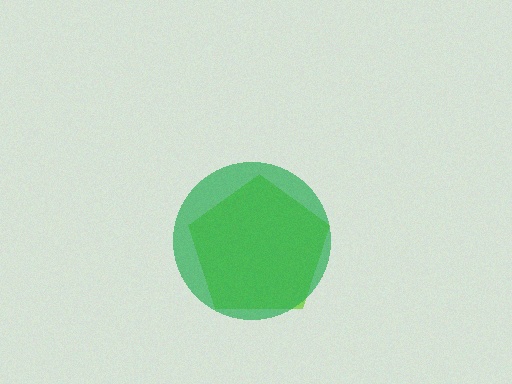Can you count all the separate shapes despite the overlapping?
Yes, there are 2 separate shapes.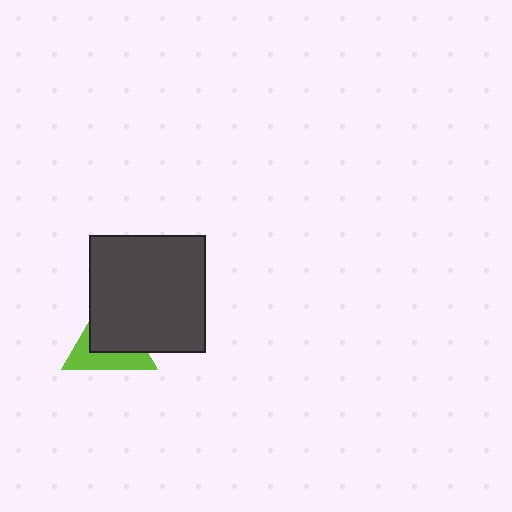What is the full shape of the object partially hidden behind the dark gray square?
The partially hidden object is a lime triangle.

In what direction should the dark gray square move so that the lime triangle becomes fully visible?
The dark gray square should move toward the upper-right. That is the shortest direction to clear the overlap and leave the lime triangle fully visible.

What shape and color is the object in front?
The object in front is a dark gray square.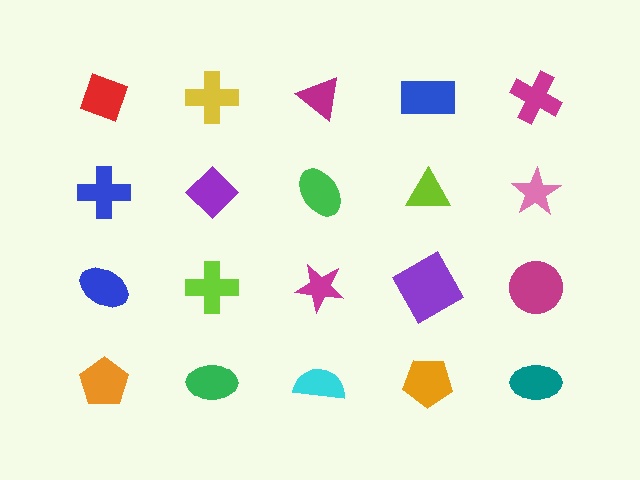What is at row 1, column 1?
A red diamond.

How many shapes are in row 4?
5 shapes.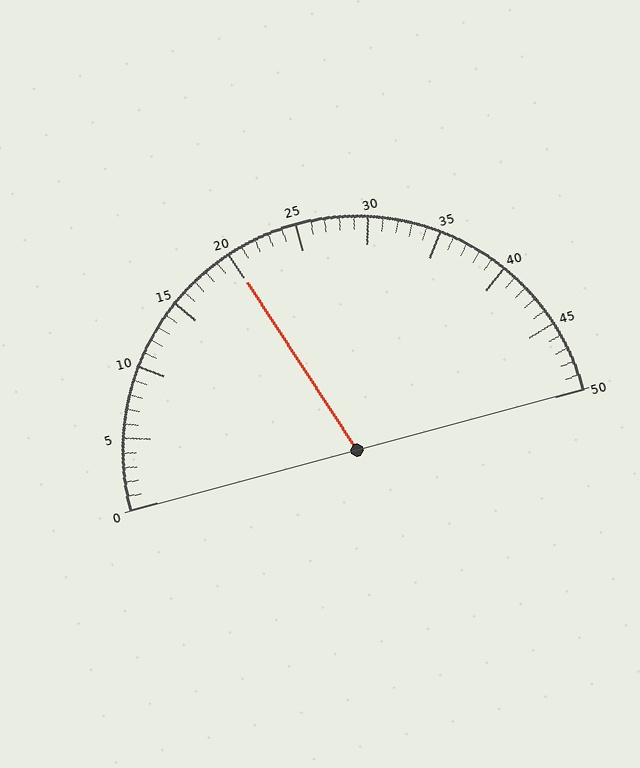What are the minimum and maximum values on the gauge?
The gauge ranges from 0 to 50.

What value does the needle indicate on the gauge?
The needle indicates approximately 20.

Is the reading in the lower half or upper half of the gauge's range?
The reading is in the lower half of the range (0 to 50).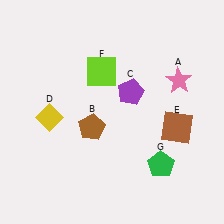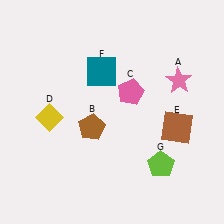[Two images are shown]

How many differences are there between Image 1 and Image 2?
There are 3 differences between the two images.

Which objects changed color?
C changed from purple to pink. F changed from lime to teal. G changed from green to lime.